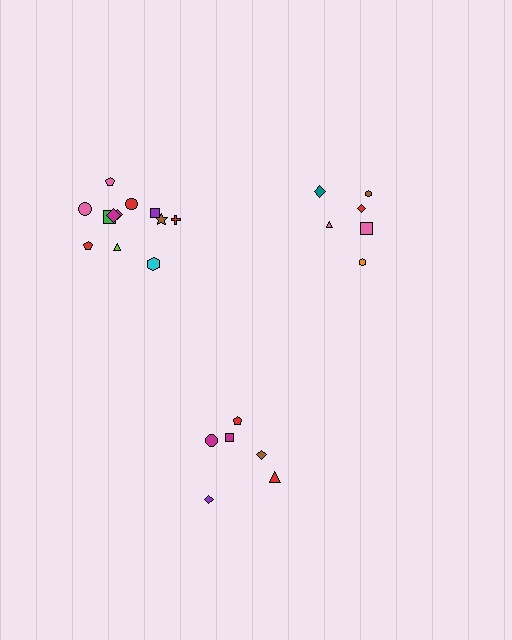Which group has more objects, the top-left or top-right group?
The top-left group.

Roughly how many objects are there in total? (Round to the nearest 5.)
Roughly 25 objects in total.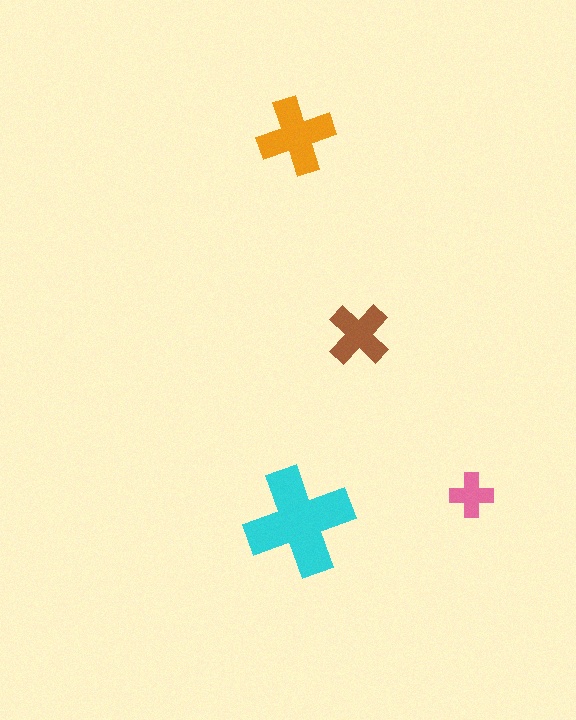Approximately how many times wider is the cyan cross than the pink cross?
About 2.5 times wider.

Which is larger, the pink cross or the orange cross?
The orange one.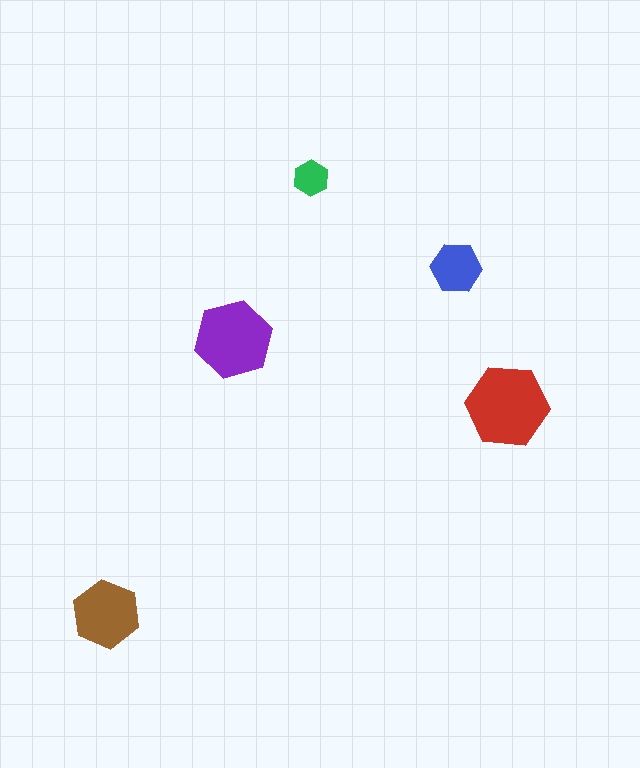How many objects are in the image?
There are 5 objects in the image.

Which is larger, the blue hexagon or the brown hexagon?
The brown one.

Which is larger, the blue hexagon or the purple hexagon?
The purple one.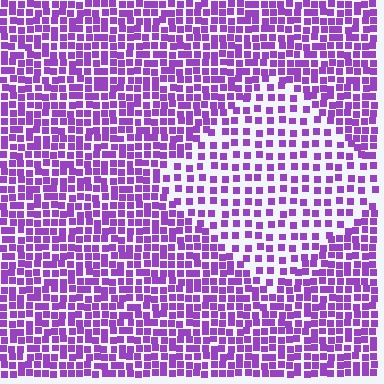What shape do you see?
I see a diamond.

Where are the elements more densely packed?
The elements are more densely packed outside the diamond boundary.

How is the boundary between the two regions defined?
The boundary is defined by a change in element density (approximately 1.9x ratio). All elements are the same color, size, and shape.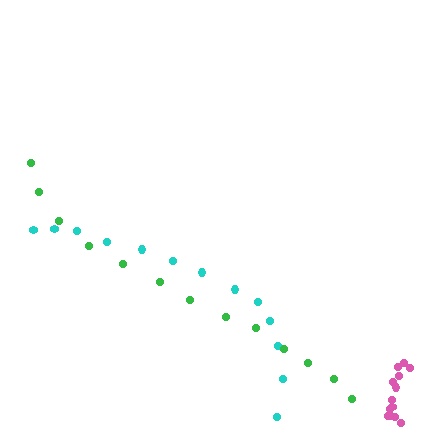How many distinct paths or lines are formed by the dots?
There are 3 distinct paths.